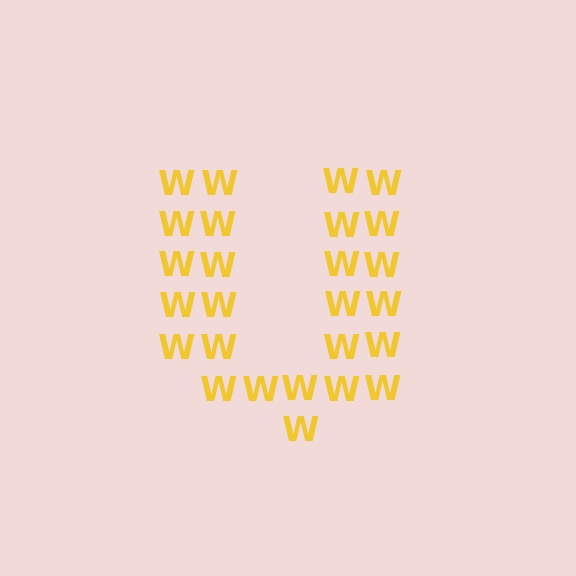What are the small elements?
The small elements are letter W's.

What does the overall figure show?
The overall figure shows the letter U.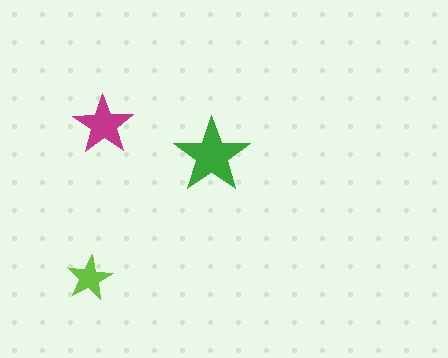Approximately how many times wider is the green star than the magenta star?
About 1.5 times wider.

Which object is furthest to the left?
The lime star is leftmost.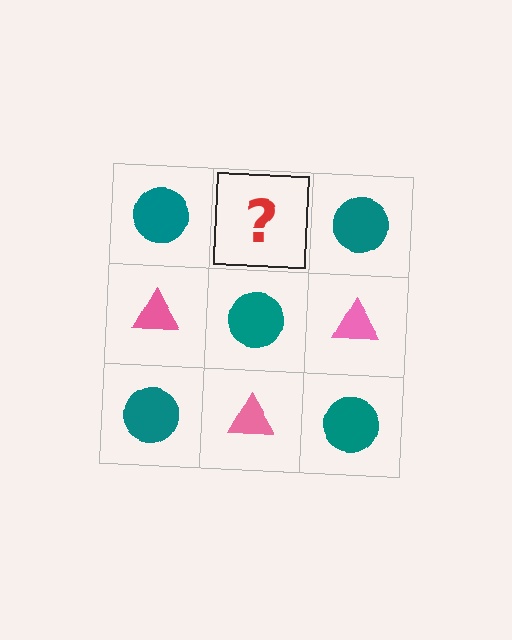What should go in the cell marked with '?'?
The missing cell should contain a pink triangle.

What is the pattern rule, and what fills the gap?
The rule is that it alternates teal circle and pink triangle in a checkerboard pattern. The gap should be filled with a pink triangle.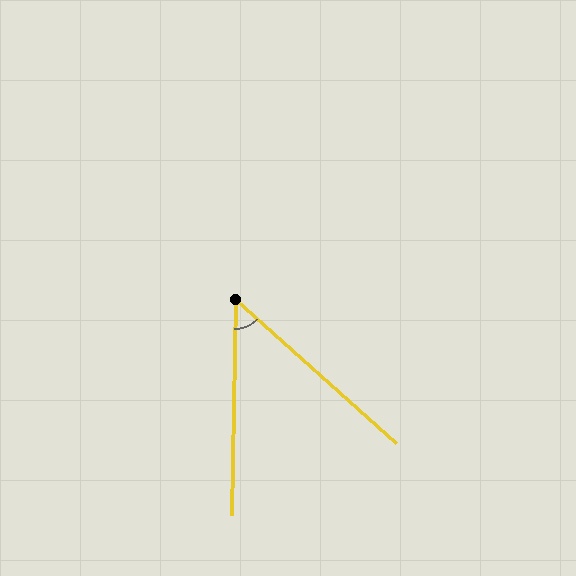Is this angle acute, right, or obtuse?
It is acute.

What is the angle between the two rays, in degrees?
Approximately 49 degrees.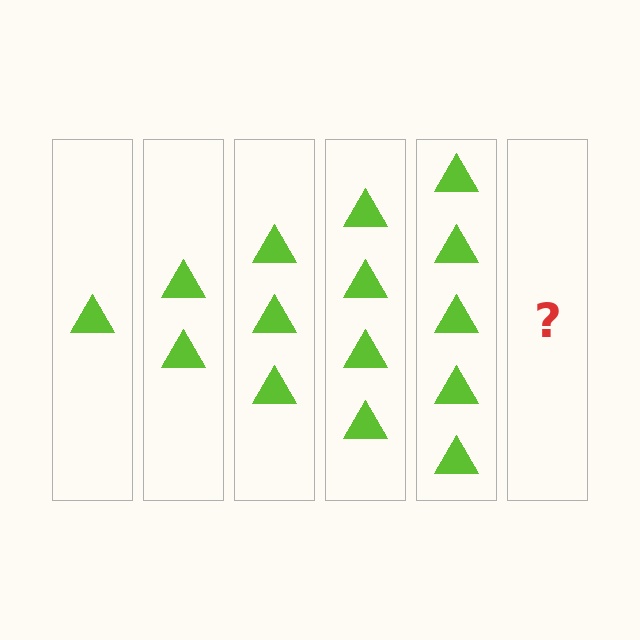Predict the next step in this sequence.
The next step is 6 triangles.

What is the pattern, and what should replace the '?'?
The pattern is that each step adds one more triangle. The '?' should be 6 triangles.